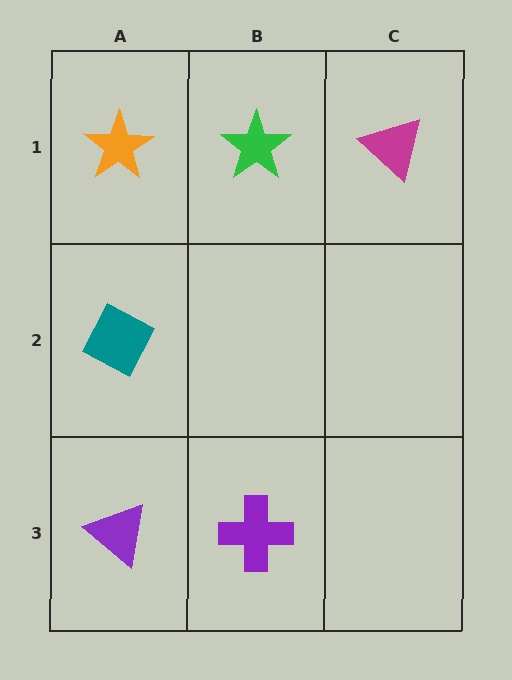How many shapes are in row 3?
2 shapes.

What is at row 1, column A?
An orange star.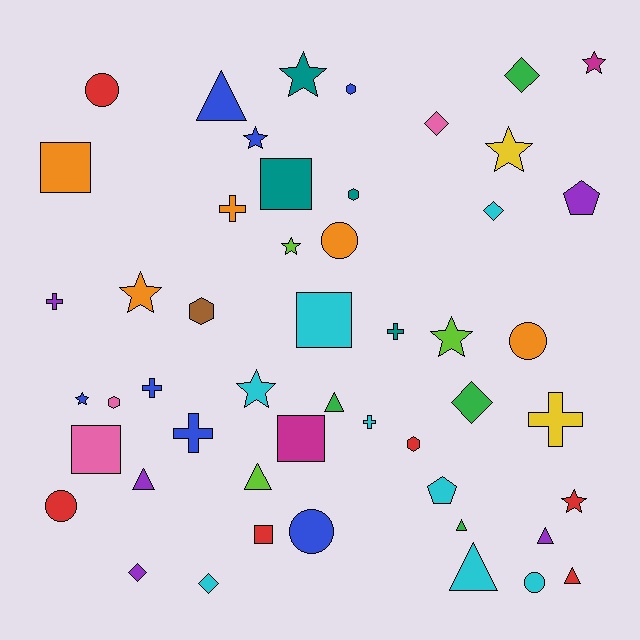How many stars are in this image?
There are 10 stars.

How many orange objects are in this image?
There are 5 orange objects.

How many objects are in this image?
There are 50 objects.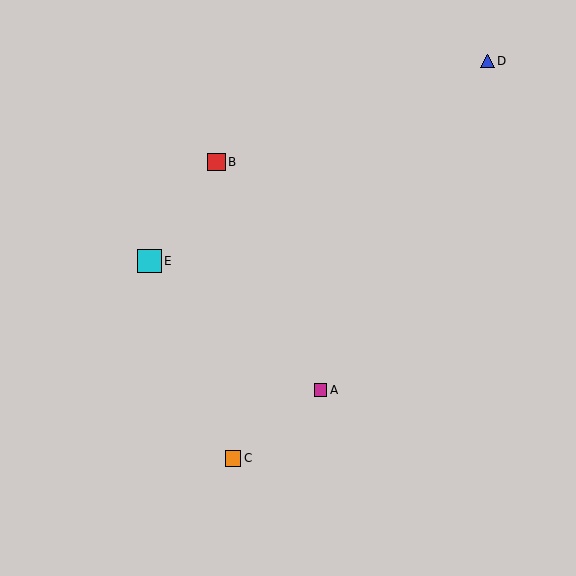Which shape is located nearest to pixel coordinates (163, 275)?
The cyan square (labeled E) at (149, 261) is nearest to that location.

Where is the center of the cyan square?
The center of the cyan square is at (149, 261).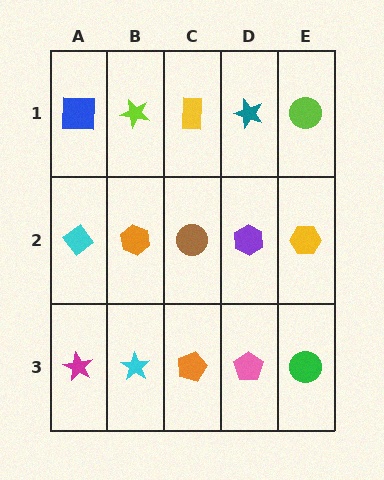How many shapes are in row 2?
5 shapes.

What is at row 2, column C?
A brown circle.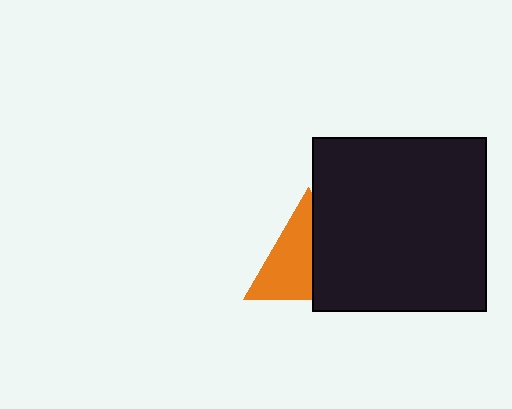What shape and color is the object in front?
The object in front is a black square.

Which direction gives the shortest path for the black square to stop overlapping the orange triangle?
Moving right gives the shortest separation.